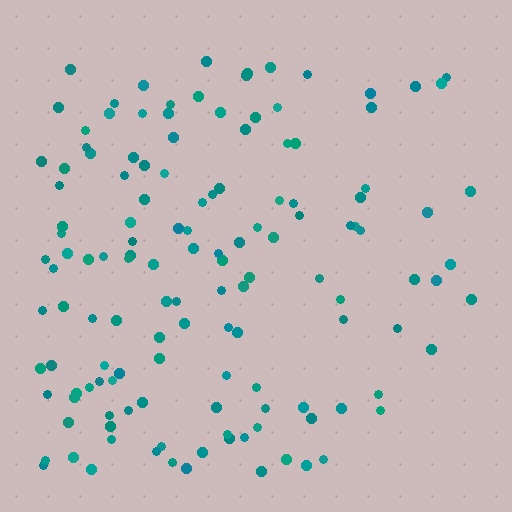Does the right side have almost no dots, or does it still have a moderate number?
Still a moderate number, just noticeably fewer than the left.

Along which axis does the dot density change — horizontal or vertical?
Horizontal.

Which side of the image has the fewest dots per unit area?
The right.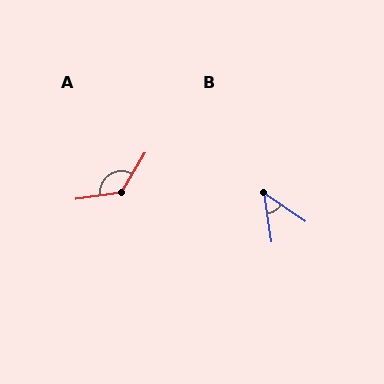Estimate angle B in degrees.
Approximately 47 degrees.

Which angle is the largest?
A, at approximately 129 degrees.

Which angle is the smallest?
B, at approximately 47 degrees.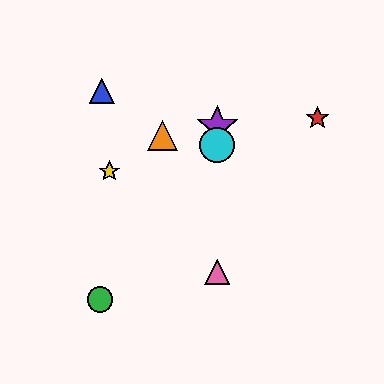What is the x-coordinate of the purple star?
The purple star is at x≈217.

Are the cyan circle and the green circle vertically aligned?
No, the cyan circle is at x≈217 and the green circle is at x≈100.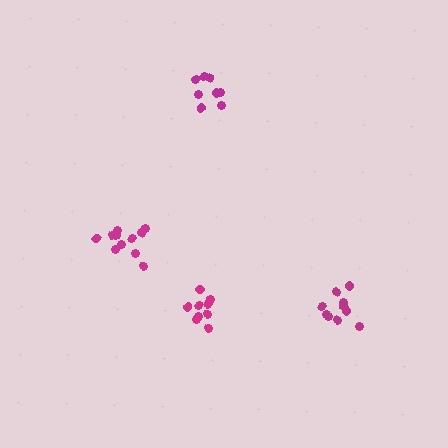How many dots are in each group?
Group 1: 9 dots, Group 2: 11 dots, Group 3: 8 dots, Group 4: 10 dots (38 total).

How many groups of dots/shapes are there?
There are 4 groups.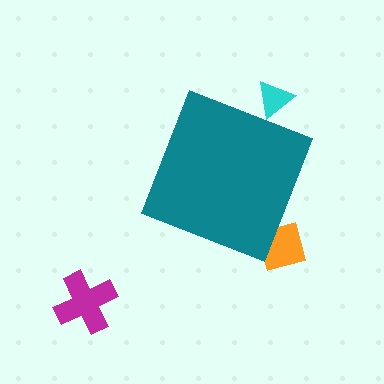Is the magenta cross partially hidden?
No, the magenta cross is fully visible.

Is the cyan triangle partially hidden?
Yes, the cyan triangle is partially hidden behind the teal diamond.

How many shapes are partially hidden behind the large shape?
2 shapes are partially hidden.